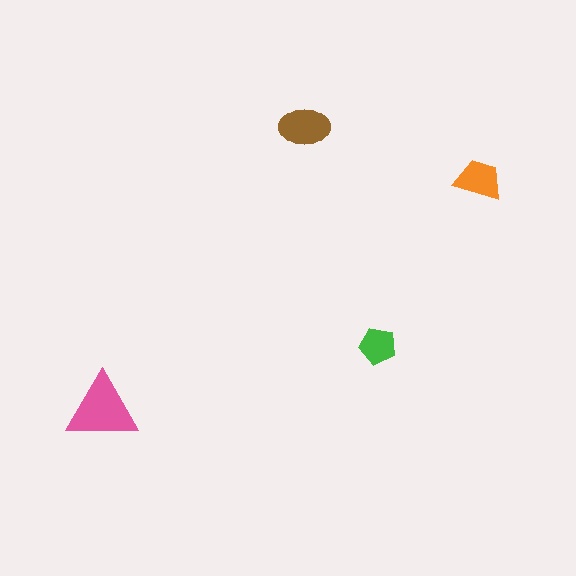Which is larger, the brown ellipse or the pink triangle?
The pink triangle.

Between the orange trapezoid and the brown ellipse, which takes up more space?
The brown ellipse.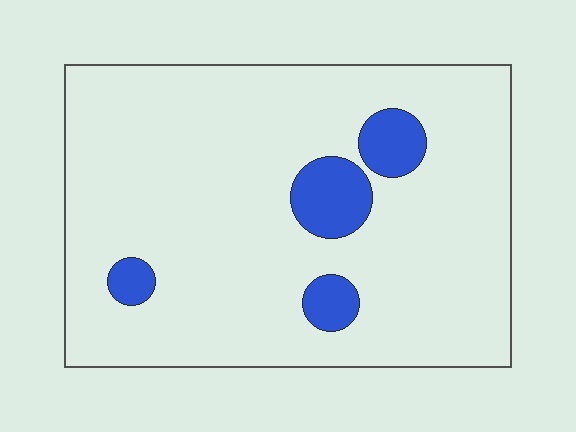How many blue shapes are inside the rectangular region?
4.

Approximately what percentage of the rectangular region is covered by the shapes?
Approximately 10%.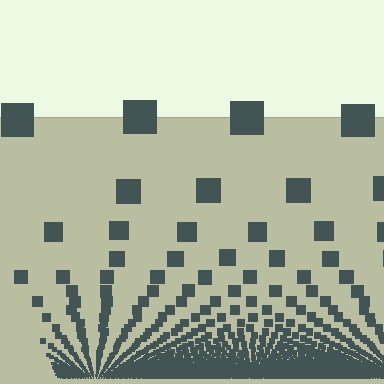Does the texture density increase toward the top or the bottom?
Density increases toward the bottom.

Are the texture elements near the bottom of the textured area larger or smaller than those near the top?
Smaller. The gradient is inverted — elements near the bottom are smaller and denser.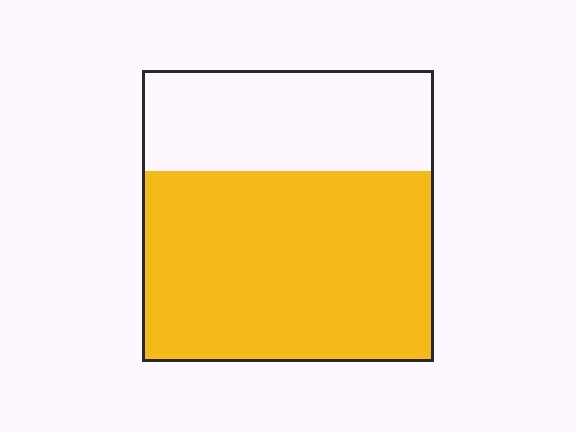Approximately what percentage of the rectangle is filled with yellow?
Approximately 65%.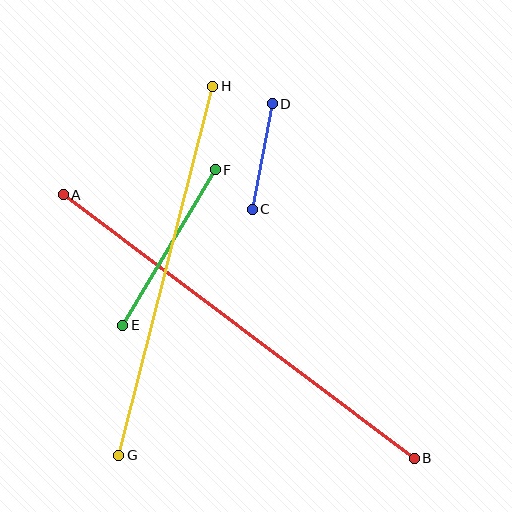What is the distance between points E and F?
The distance is approximately 181 pixels.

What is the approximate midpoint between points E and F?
The midpoint is at approximately (169, 247) pixels.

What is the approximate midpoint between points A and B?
The midpoint is at approximately (239, 326) pixels.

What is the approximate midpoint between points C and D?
The midpoint is at approximately (262, 156) pixels.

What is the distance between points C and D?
The distance is approximately 107 pixels.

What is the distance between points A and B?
The distance is approximately 439 pixels.